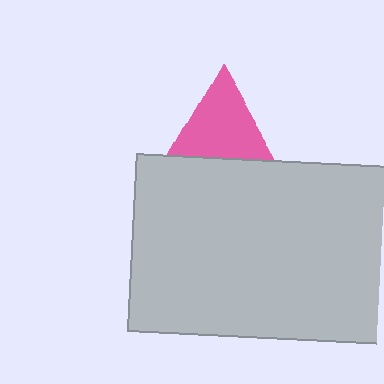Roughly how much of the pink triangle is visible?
About half of it is visible (roughly 59%).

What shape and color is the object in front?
The object in front is a light gray rectangle.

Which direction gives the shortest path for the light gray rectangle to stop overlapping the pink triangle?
Moving down gives the shortest separation.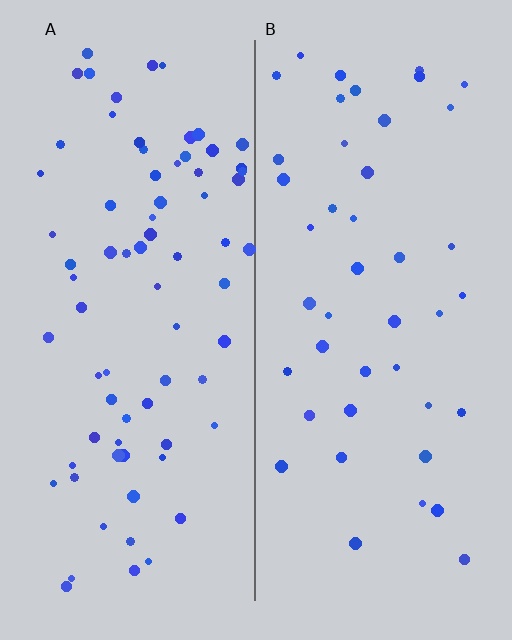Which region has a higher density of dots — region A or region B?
A (the left).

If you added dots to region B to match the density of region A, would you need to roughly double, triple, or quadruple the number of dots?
Approximately double.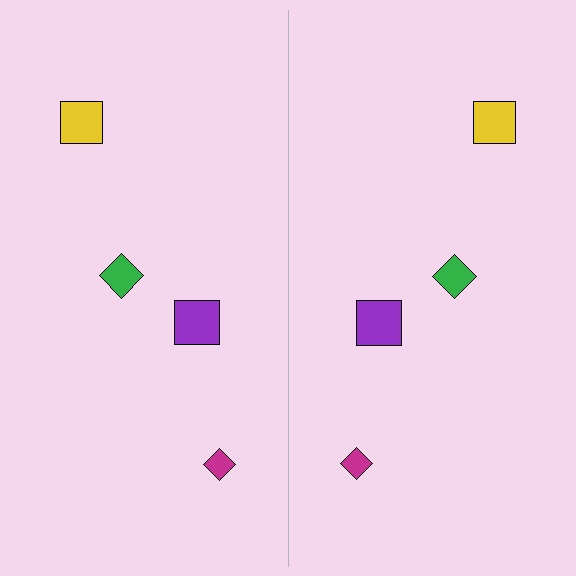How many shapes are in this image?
There are 8 shapes in this image.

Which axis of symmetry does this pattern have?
The pattern has a vertical axis of symmetry running through the center of the image.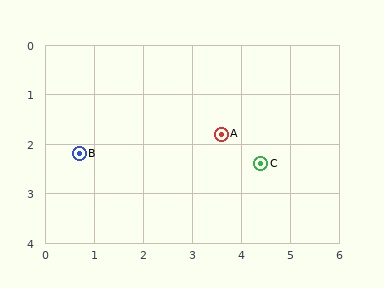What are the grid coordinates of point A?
Point A is at approximately (3.6, 1.8).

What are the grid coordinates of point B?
Point B is at approximately (0.7, 2.2).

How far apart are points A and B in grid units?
Points A and B are about 2.9 grid units apart.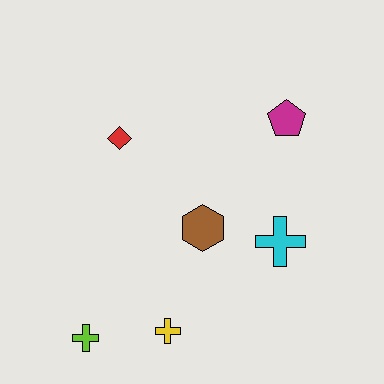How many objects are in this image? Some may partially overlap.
There are 6 objects.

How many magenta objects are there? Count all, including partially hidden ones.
There is 1 magenta object.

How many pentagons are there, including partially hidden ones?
There is 1 pentagon.